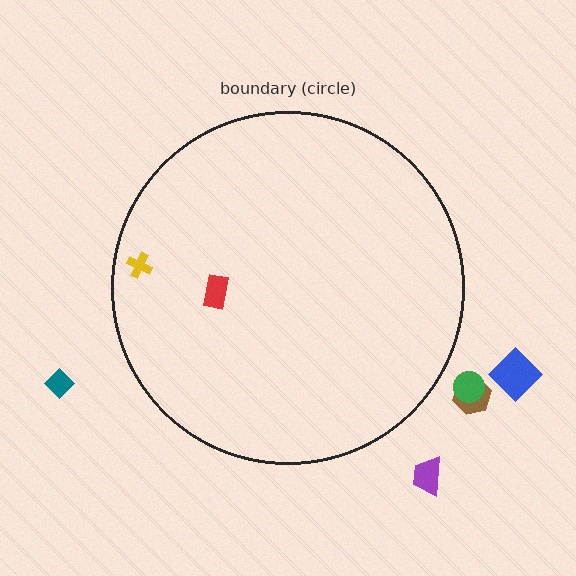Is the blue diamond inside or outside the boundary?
Outside.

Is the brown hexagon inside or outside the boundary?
Outside.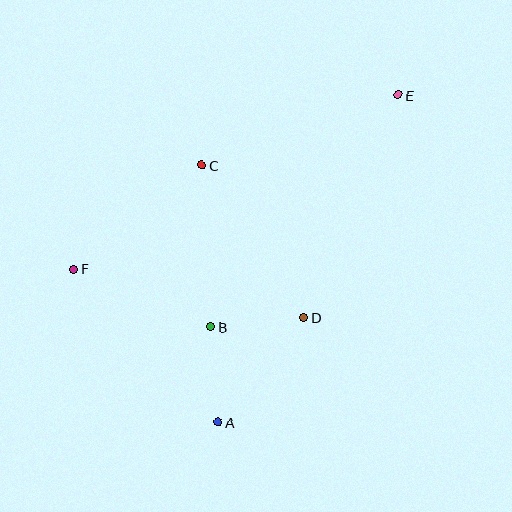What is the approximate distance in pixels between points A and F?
The distance between A and F is approximately 210 pixels.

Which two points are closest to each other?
Points B and D are closest to each other.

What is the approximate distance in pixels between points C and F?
The distance between C and F is approximately 165 pixels.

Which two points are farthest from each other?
Points A and E are farthest from each other.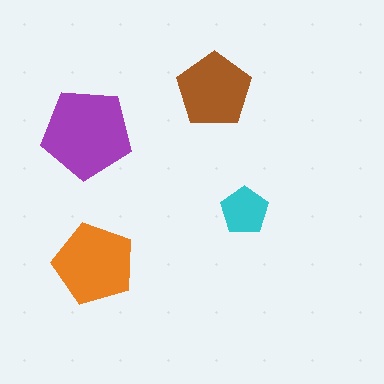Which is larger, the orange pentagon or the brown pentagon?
The orange one.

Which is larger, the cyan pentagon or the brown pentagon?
The brown one.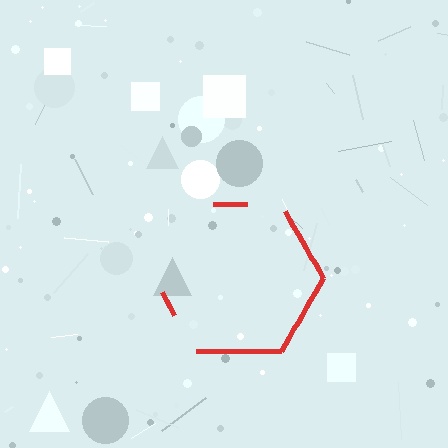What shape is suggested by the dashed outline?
The dashed outline suggests a hexagon.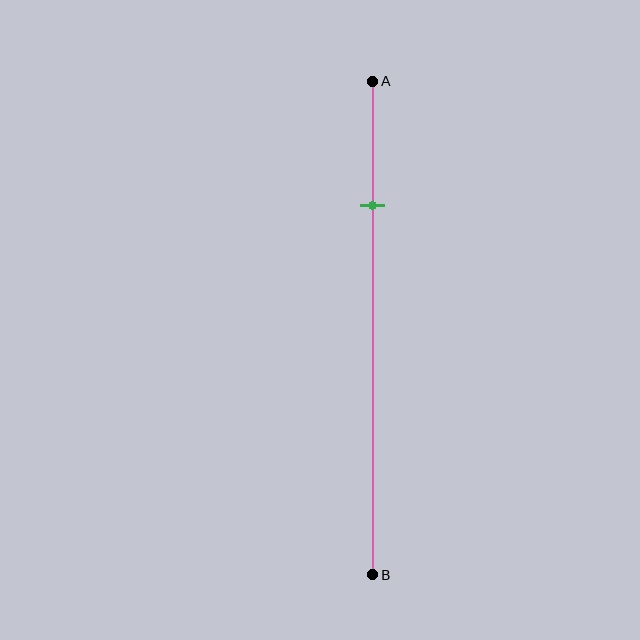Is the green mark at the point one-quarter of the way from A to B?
Yes, the mark is approximately at the one-quarter point.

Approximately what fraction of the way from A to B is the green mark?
The green mark is approximately 25% of the way from A to B.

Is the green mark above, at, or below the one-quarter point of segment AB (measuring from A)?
The green mark is approximately at the one-quarter point of segment AB.